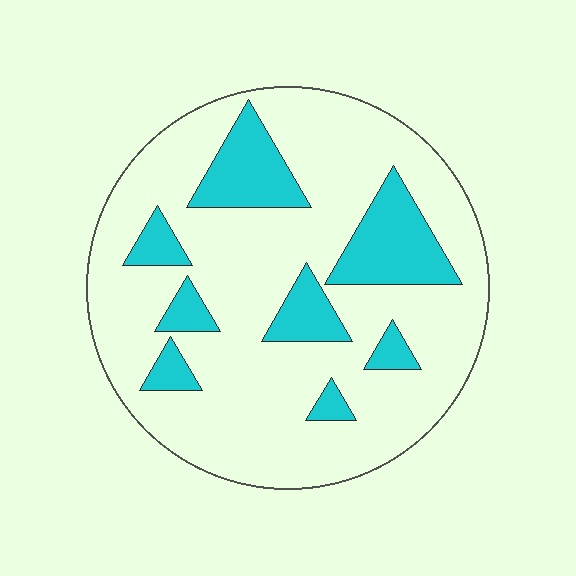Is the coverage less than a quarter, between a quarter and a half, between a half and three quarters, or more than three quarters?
Less than a quarter.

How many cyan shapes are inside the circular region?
8.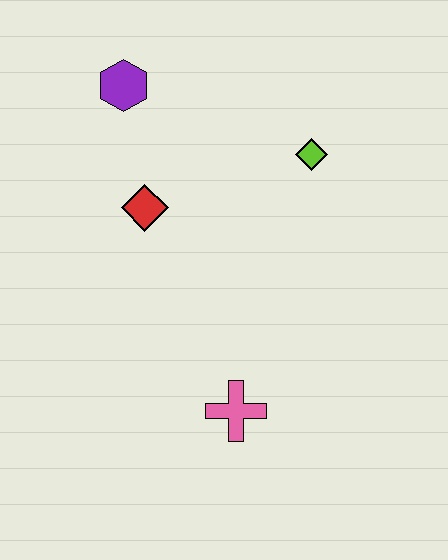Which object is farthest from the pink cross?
The purple hexagon is farthest from the pink cross.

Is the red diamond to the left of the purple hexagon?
No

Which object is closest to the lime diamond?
The red diamond is closest to the lime diamond.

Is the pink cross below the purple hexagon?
Yes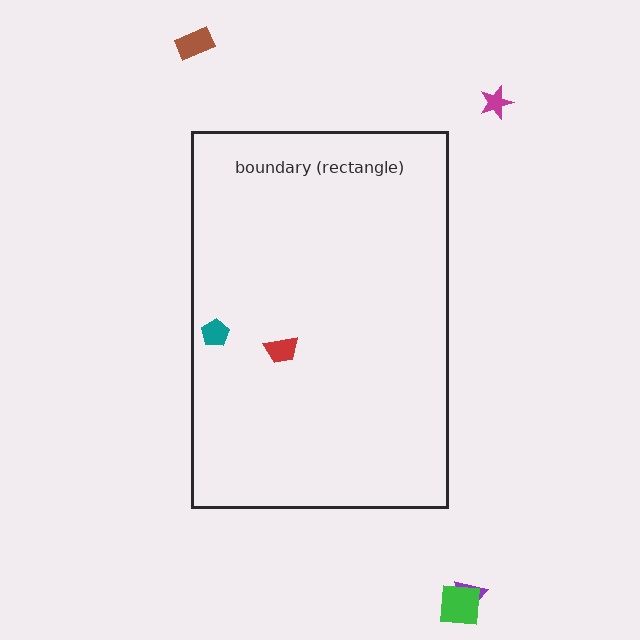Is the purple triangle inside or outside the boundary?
Outside.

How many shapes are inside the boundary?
2 inside, 4 outside.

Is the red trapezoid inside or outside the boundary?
Inside.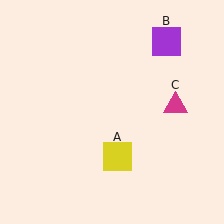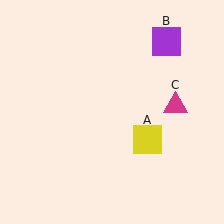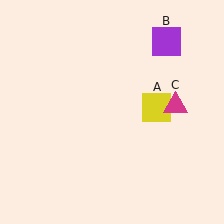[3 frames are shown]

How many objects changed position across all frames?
1 object changed position: yellow square (object A).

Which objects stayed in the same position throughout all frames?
Purple square (object B) and magenta triangle (object C) remained stationary.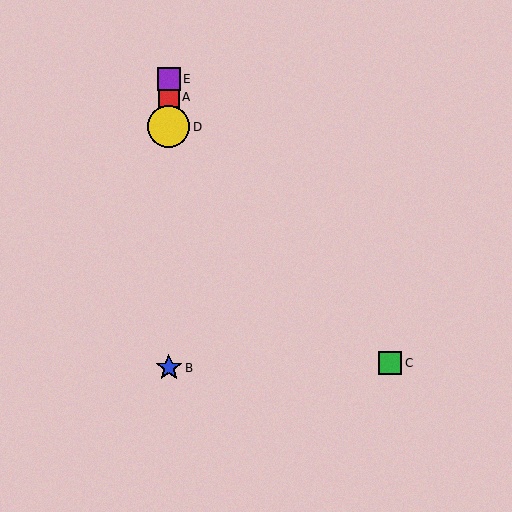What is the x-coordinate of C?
Object C is at x≈390.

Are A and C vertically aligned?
No, A is at x≈169 and C is at x≈390.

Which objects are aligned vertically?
Objects A, B, D, E are aligned vertically.